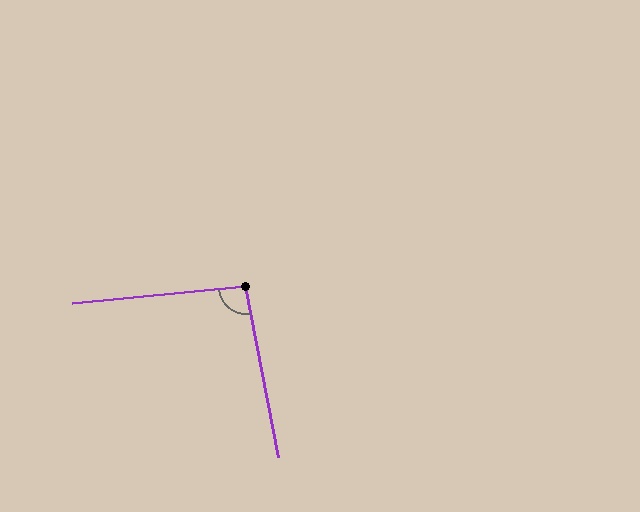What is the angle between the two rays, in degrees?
Approximately 95 degrees.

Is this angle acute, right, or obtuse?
It is obtuse.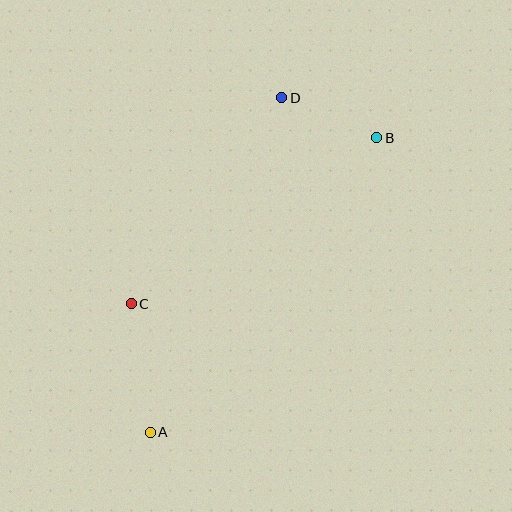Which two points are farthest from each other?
Points A and B are farthest from each other.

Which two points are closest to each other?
Points B and D are closest to each other.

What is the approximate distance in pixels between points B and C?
The distance between B and C is approximately 297 pixels.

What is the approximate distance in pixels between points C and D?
The distance between C and D is approximately 255 pixels.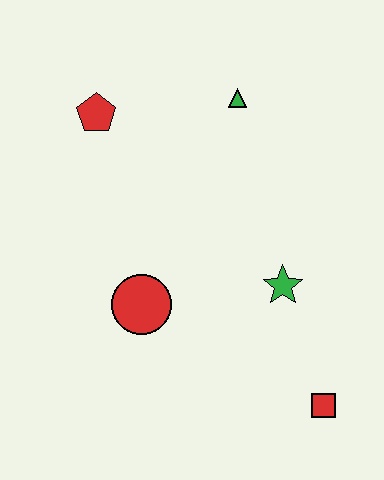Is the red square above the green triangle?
No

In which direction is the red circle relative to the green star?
The red circle is to the left of the green star.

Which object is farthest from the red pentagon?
The red square is farthest from the red pentagon.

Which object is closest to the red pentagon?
The green triangle is closest to the red pentagon.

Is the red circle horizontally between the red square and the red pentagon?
Yes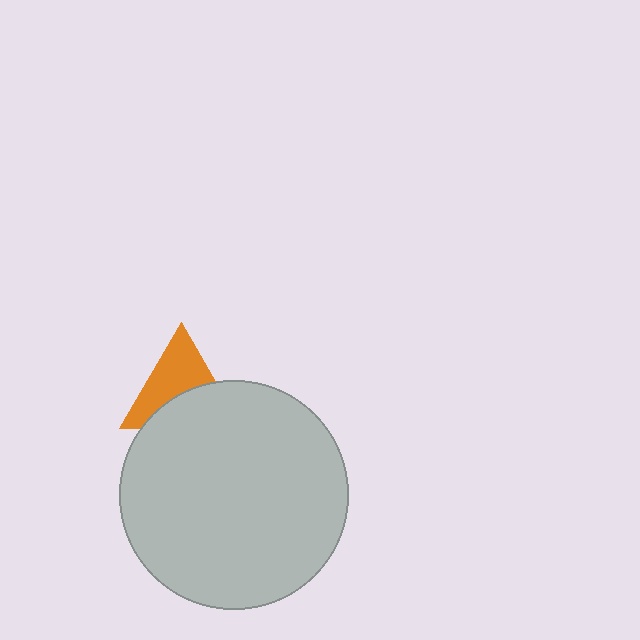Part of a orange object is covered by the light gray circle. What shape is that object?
It is a triangle.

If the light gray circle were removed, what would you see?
You would see the complete orange triangle.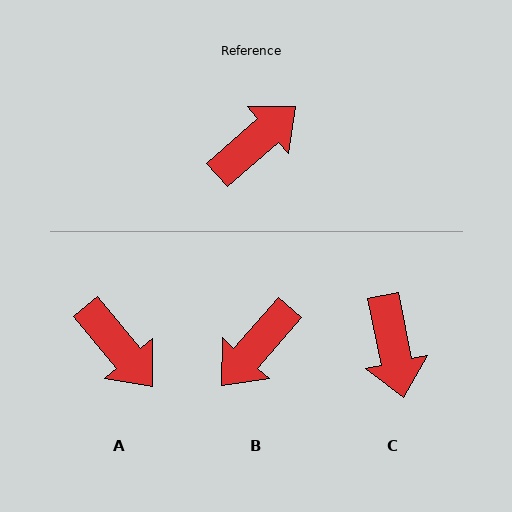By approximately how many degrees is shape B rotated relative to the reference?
Approximately 172 degrees clockwise.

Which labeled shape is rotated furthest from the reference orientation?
B, about 172 degrees away.